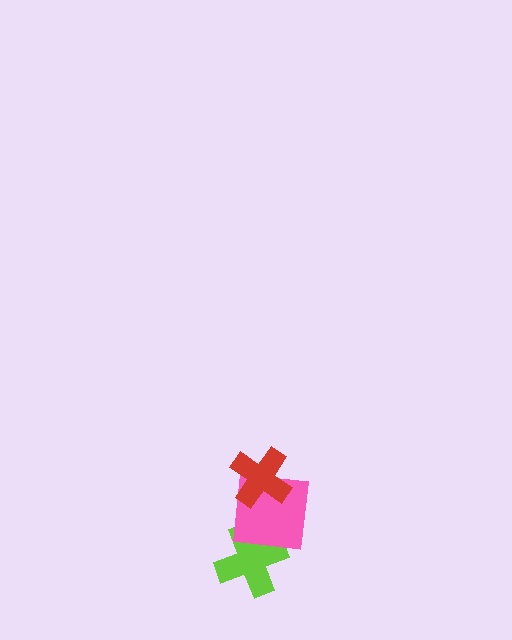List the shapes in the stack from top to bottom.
From top to bottom: the red cross, the pink square, the lime cross.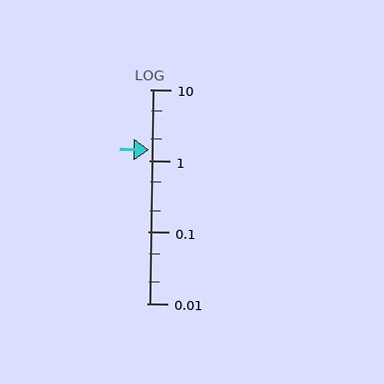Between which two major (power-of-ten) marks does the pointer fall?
The pointer is between 1 and 10.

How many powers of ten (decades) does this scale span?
The scale spans 3 decades, from 0.01 to 10.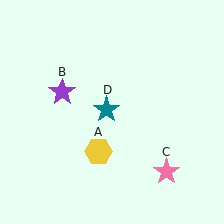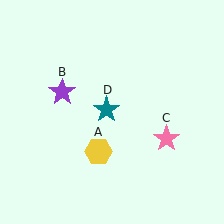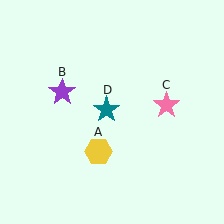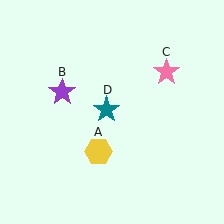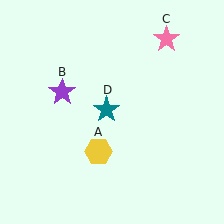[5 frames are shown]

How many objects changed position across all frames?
1 object changed position: pink star (object C).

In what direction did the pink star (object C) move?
The pink star (object C) moved up.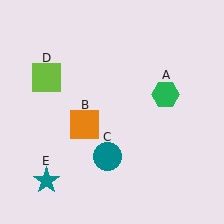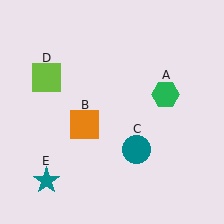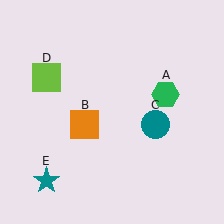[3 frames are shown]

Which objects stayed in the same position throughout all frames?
Green hexagon (object A) and orange square (object B) and lime square (object D) and teal star (object E) remained stationary.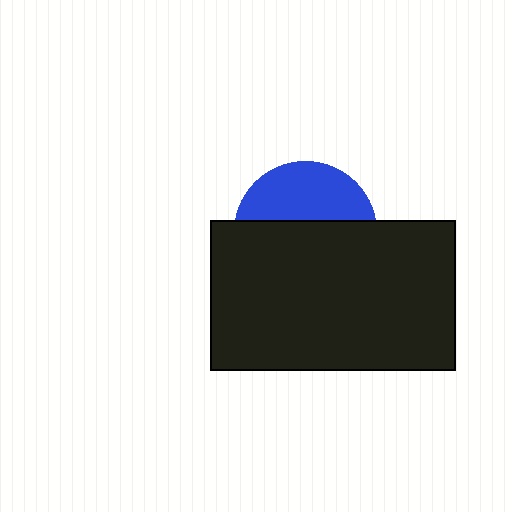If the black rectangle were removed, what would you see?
You would see the complete blue circle.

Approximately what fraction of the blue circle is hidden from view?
Roughly 61% of the blue circle is hidden behind the black rectangle.